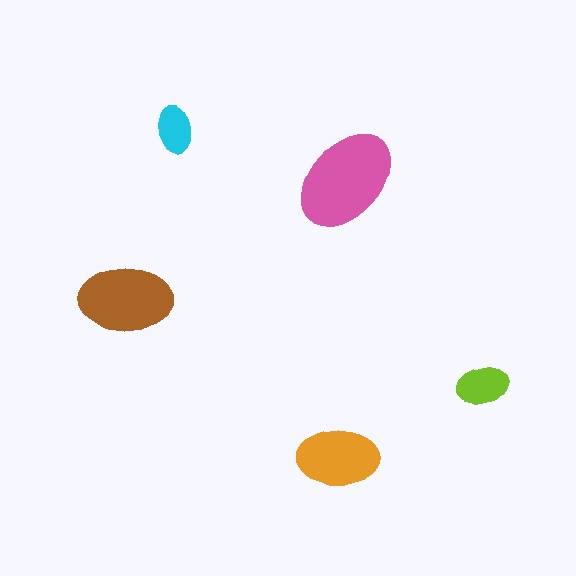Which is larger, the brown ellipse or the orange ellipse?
The brown one.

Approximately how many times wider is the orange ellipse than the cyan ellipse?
About 1.5 times wider.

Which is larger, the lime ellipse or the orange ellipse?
The orange one.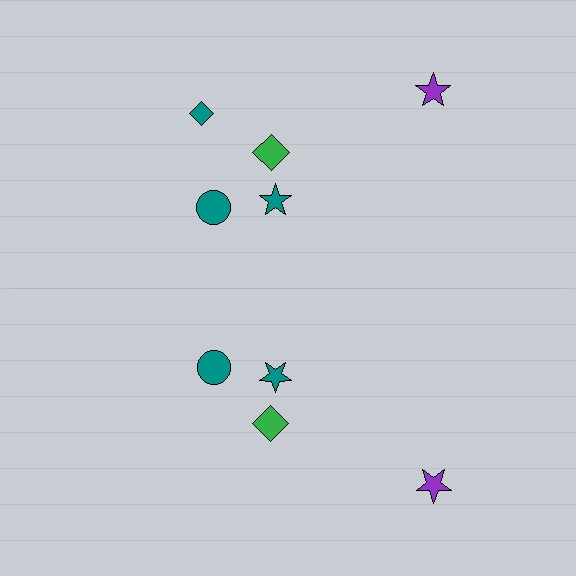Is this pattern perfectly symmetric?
No, the pattern is not perfectly symmetric. A teal diamond is missing from the bottom side.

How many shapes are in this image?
There are 9 shapes in this image.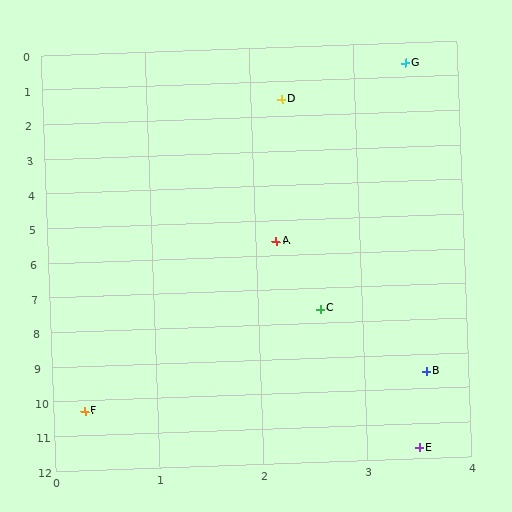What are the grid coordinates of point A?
Point A is at approximately (2.2, 5.6).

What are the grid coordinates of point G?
Point G is at approximately (3.5, 0.6).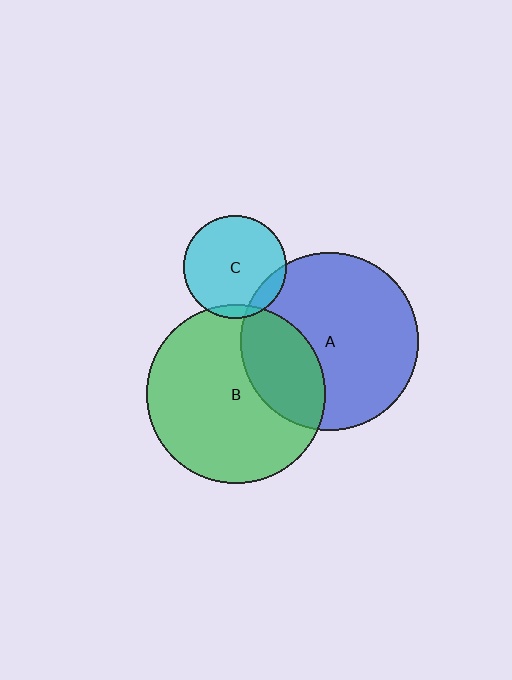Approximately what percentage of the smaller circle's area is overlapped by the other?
Approximately 5%.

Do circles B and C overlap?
Yes.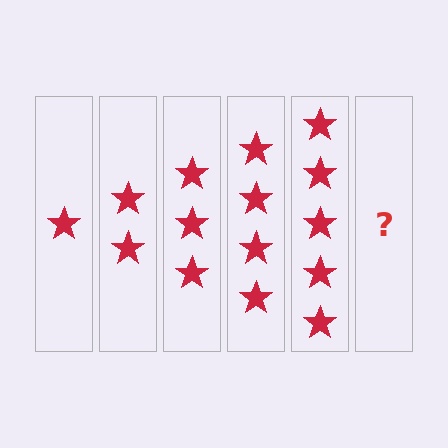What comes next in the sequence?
The next element should be 6 stars.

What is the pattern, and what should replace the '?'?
The pattern is that each step adds one more star. The '?' should be 6 stars.